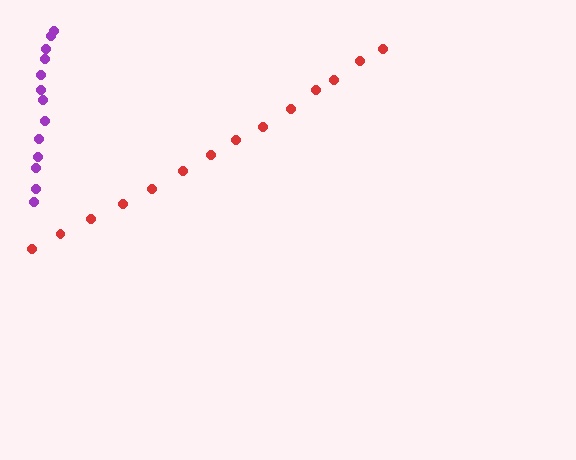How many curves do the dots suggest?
There are 2 distinct paths.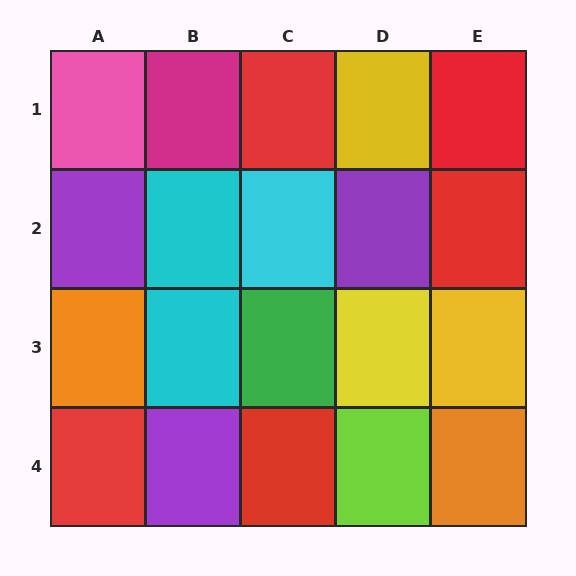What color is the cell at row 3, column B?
Cyan.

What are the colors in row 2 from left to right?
Purple, cyan, cyan, purple, red.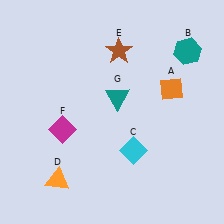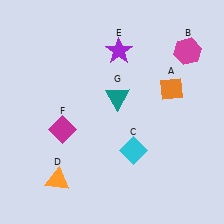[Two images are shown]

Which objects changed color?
B changed from teal to magenta. E changed from brown to purple.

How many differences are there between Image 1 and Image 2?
There are 2 differences between the two images.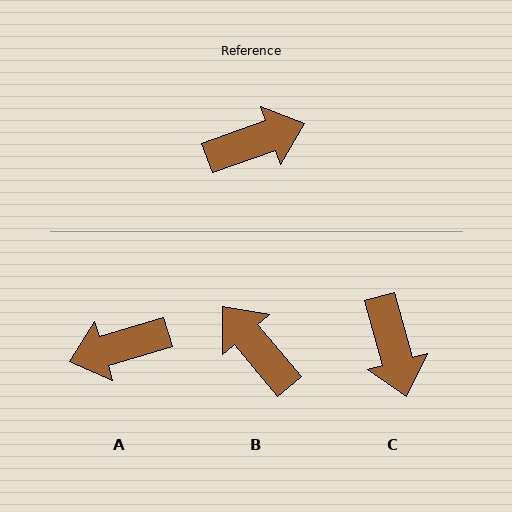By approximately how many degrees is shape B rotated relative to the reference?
Approximately 110 degrees counter-clockwise.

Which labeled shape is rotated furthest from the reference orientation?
A, about 177 degrees away.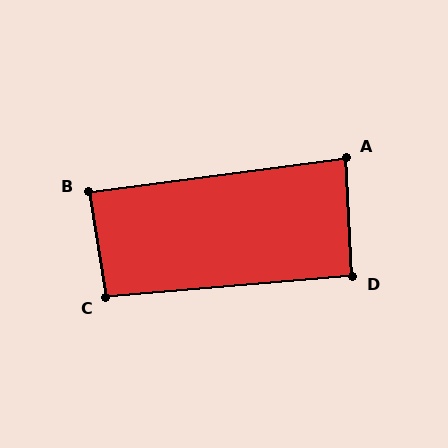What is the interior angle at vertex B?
Approximately 88 degrees (approximately right).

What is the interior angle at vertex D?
Approximately 92 degrees (approximately right).